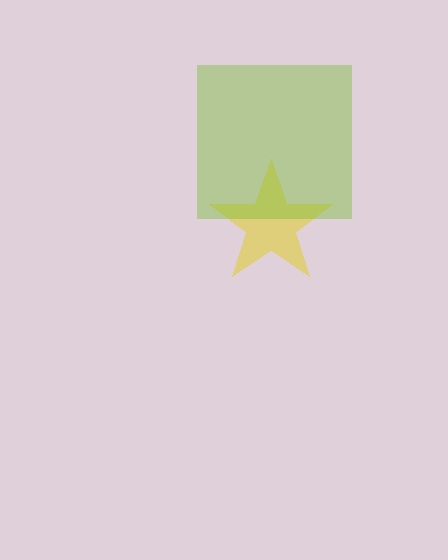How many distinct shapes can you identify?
There are 2 distinct shapes: a yellow star, a lime square.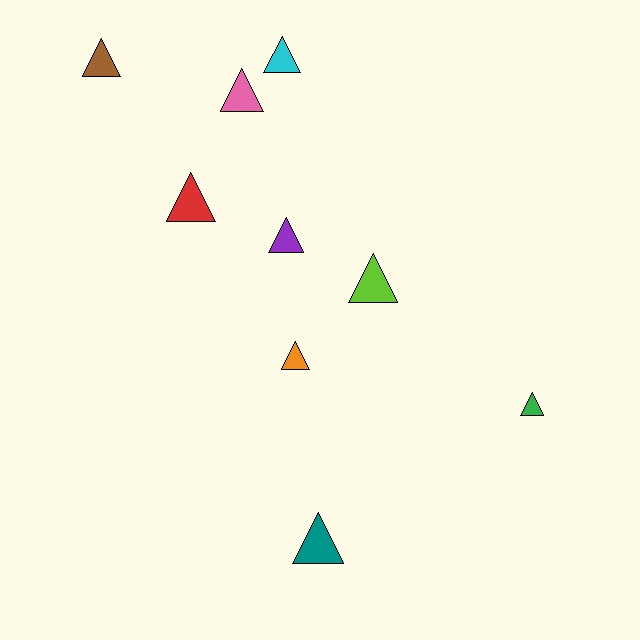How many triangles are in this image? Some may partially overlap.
There are 9 triangles.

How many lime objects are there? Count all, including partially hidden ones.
There is 1 lime object.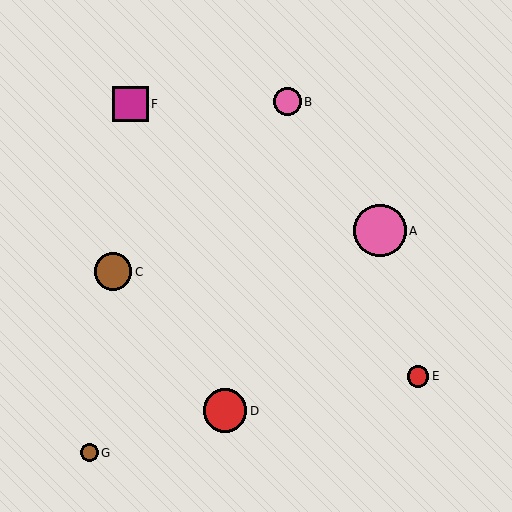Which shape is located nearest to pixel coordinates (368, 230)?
The pink circle (labeled A) at (380, 231) is nearest to that location.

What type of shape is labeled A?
Shape A is a pink circle.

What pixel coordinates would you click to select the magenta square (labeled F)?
Click at (131, 104) to select the magenta square F.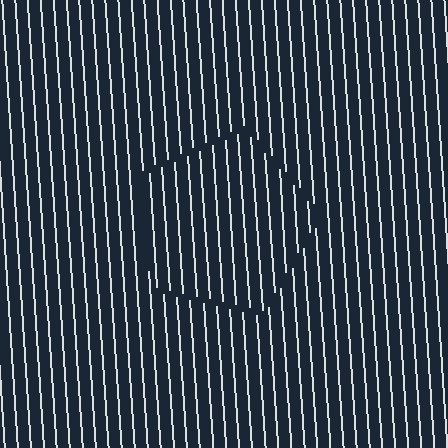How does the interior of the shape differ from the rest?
The interior of the shape contains the same grating, shifted by half a period — the contour is defined by the phase discontinuity where line-ends from the inner and outer gratings abut.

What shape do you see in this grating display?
An illusory pentagon. The interior of the shape contains the same grating, shifted by half a period — the contour is defined by the phase discontinuity where line-ends from the inner and outer gratings abut.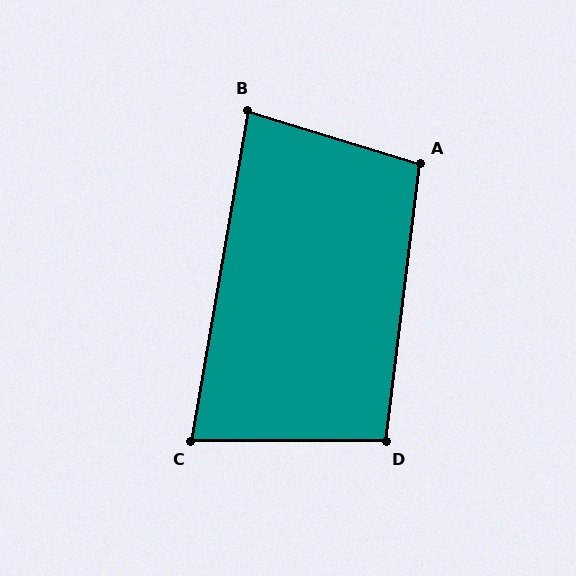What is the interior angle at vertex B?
Approximately 83 degrees (acute).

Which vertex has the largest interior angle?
A, at approximately 100 degrees.